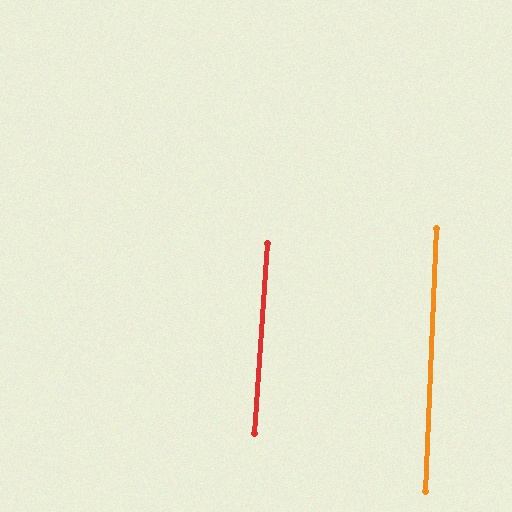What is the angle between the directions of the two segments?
Approximately 1 degree.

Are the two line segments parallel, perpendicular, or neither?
Parallel — their directions differ by only 1.4°.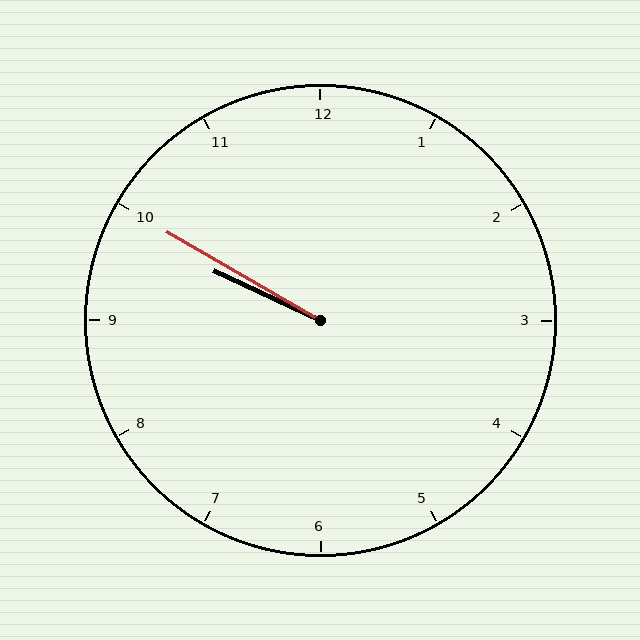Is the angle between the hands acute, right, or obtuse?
It is acute.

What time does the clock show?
9:50.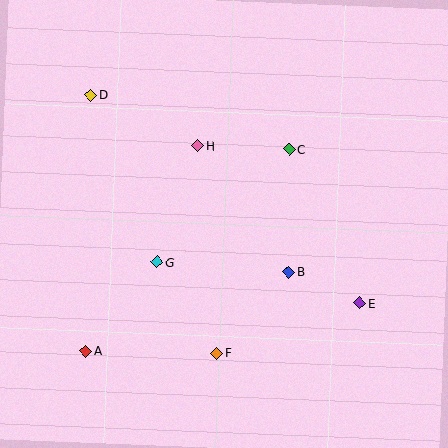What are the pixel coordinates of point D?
Point D is at (91, 95).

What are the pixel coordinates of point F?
Point F is at (217, 353).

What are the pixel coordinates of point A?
Point A is at (86, 351).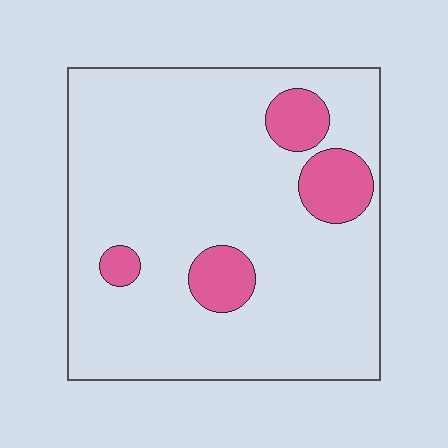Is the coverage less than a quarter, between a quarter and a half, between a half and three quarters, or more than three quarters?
Less than a quarter.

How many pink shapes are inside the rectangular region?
4.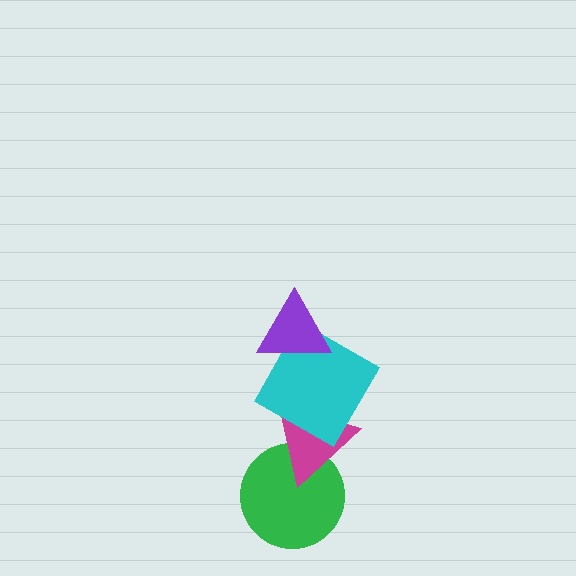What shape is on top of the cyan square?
The purple triangle is on top of the cyan square.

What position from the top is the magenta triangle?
The magenta triangle is 3rd from the top.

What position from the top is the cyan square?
The cyan square is 2nd from the top.